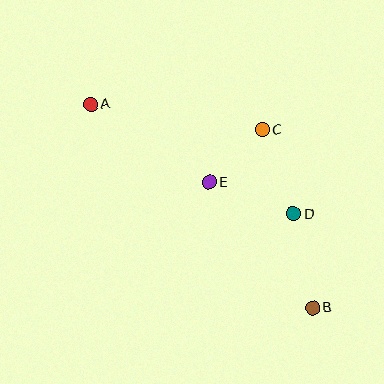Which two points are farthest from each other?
Points A and B are farthest from each other.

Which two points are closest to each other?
Points C and E are closest to each other.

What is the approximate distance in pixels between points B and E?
The distance between B and E is approximately 163 pixels.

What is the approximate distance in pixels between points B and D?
The distance between B and D is approximately 96 pixels.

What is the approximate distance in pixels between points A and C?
The distance between A and C is approximately 174 pixels.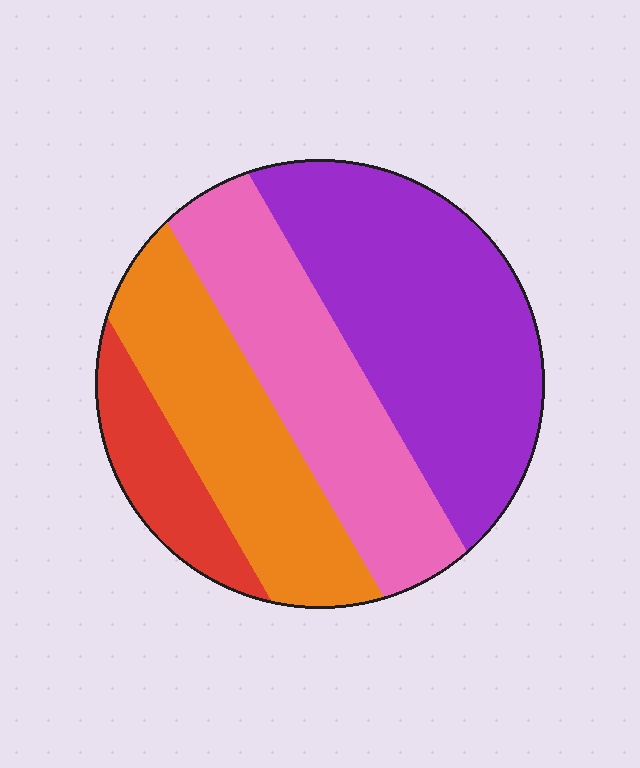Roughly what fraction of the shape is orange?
Orange covers roughly 25% of the shape.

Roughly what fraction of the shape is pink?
Pink covers roughly 25% of the shape.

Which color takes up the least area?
Red, at roughly 10%.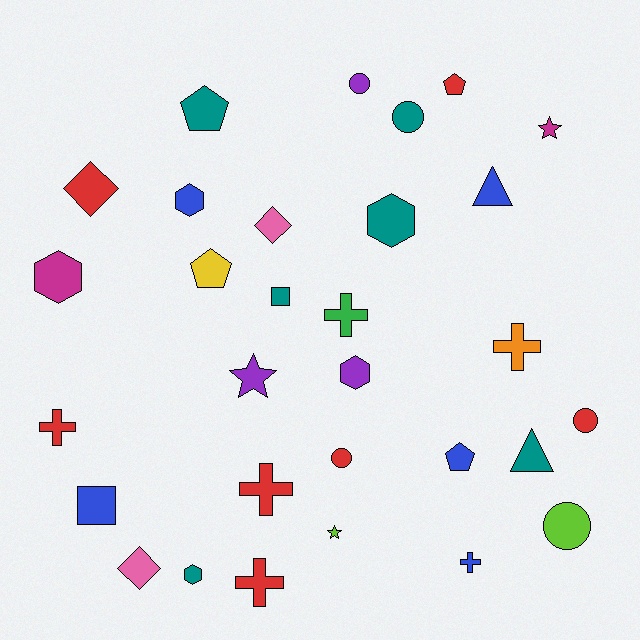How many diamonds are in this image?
There are 3 diamonds.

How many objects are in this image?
There are 30 objects.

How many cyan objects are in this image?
There are no cyan objects.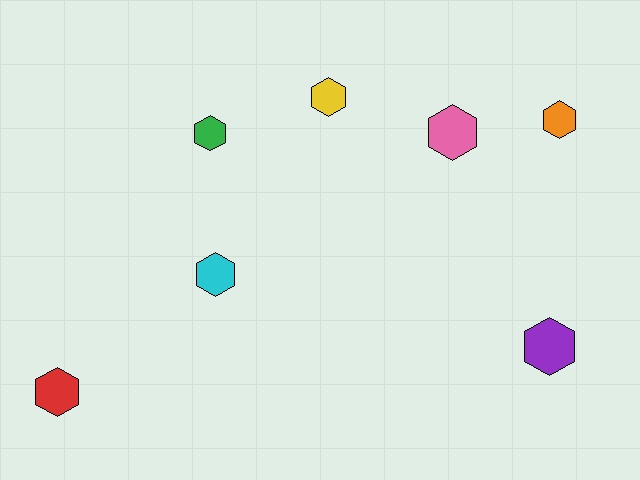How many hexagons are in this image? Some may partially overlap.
There are 7 hexagons.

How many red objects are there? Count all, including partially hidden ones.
There is 1 red object.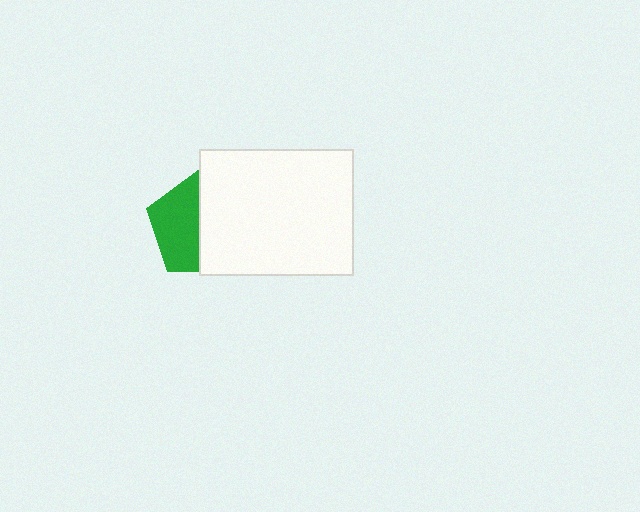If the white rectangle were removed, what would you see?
You would see the complete green pentagon.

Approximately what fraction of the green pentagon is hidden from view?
Roughly 52% of the green pentagon is hidden behind the white rectangle.